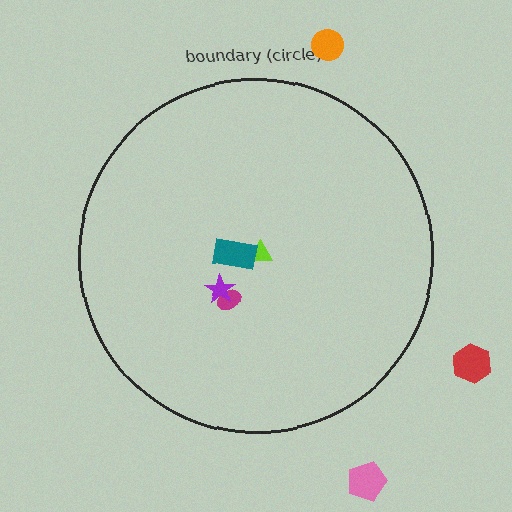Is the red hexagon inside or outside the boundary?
Outside.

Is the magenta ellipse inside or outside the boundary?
Inside.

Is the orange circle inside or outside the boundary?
Outside.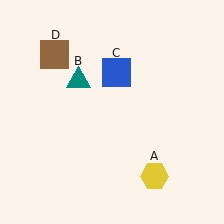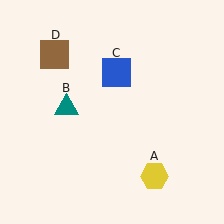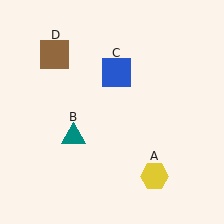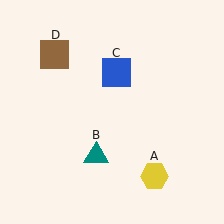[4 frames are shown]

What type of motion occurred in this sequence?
The teal triangle (object B) rotated counterclockwise around the center of the scene.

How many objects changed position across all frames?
1 object changed position: teal triangle (object B).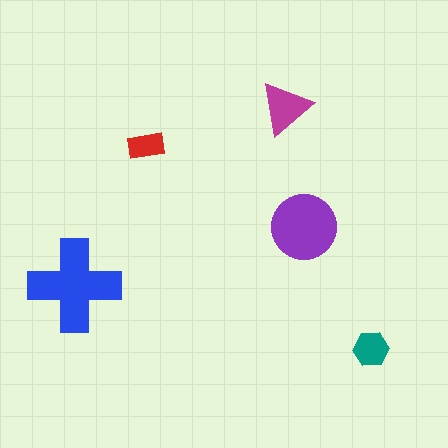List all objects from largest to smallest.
The blue cross, the purple circle, the magenta triangle, the teal hexagon, the red rectangle.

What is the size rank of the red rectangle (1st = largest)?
5th.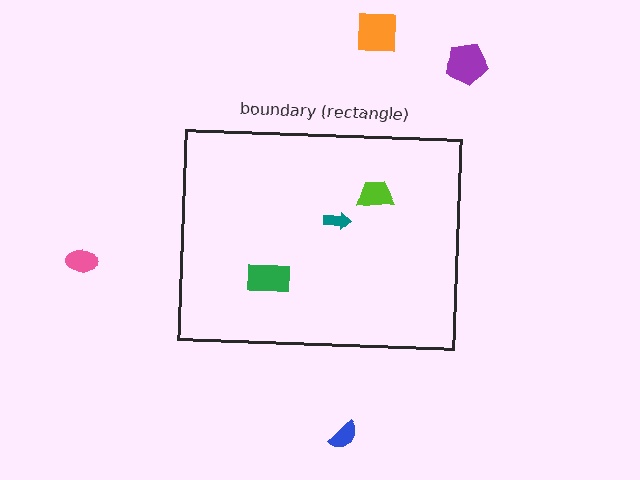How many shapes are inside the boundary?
3 inside, 4 outside.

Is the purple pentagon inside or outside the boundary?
Outside.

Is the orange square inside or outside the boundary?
Outside.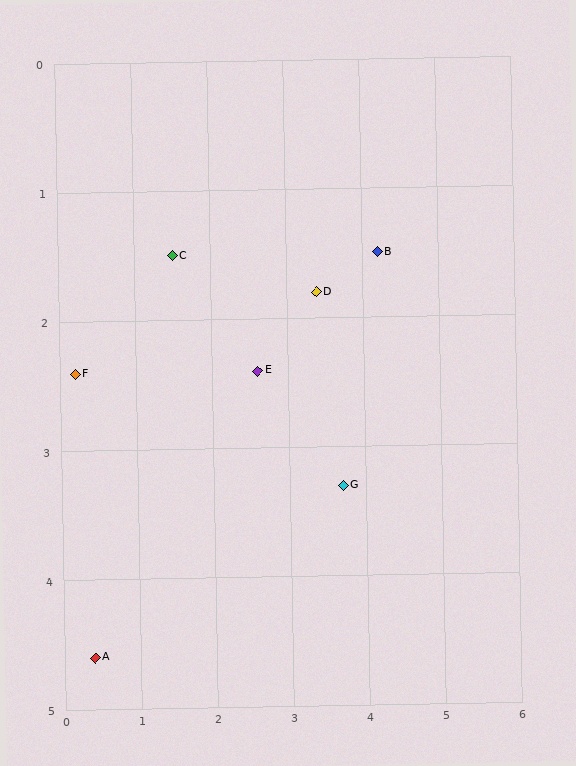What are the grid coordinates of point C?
Point C is at approximately (1.5, 1.5).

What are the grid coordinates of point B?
Point B is at approximately (4.2, 1.5).